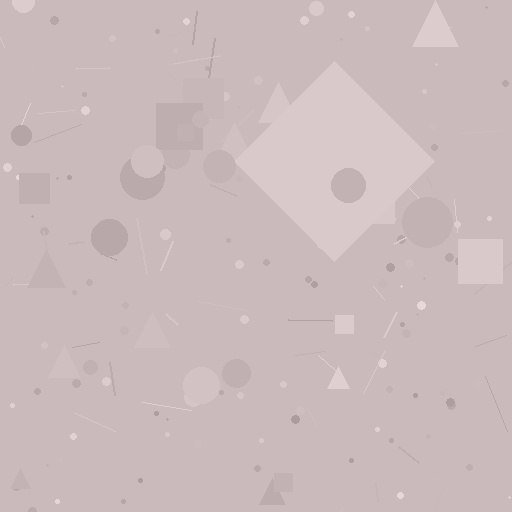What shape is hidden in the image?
A diamond is hidden in the image.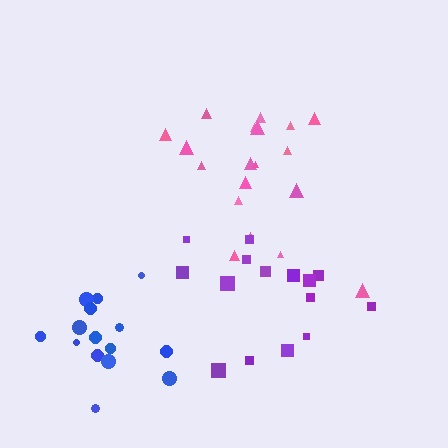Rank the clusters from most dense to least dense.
blue, purple, pink.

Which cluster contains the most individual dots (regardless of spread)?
Pink (19).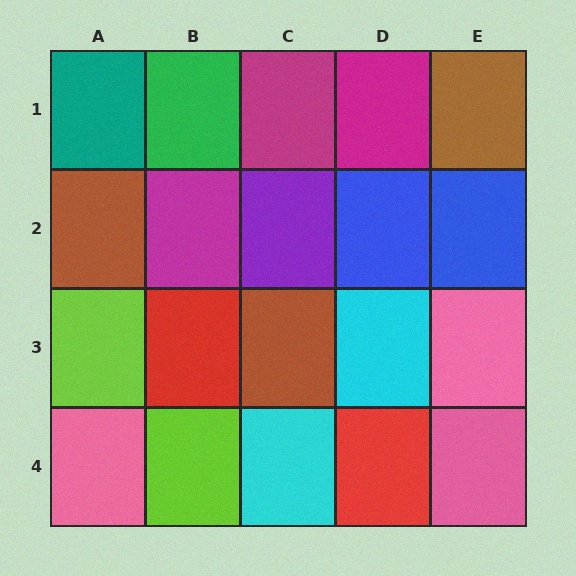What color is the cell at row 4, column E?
Pink.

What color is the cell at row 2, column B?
Magenta.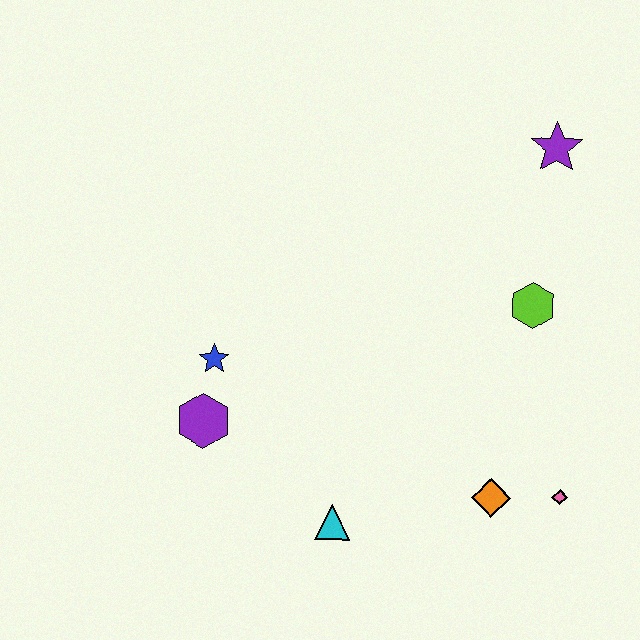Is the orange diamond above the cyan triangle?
Yes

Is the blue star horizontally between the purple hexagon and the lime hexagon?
Yes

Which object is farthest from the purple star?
The purple hexagon is farthest from the purple star.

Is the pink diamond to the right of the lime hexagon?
Yes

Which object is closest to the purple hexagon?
The blue star is closest to the purple hexagon.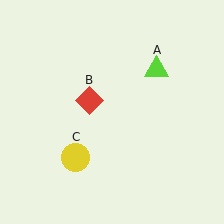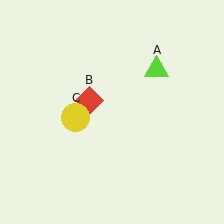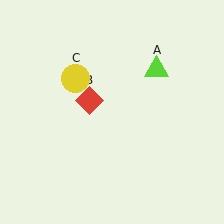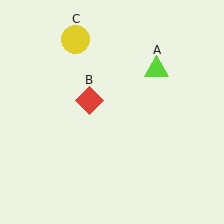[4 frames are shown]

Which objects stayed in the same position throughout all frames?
Lime triangle (object A) and red diamond (object B) remained stationary.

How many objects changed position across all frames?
1 object changed position: yellow circle (object C).